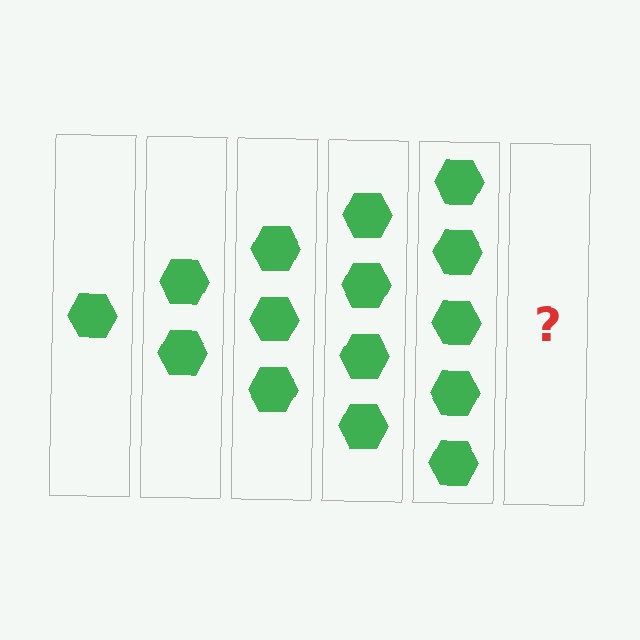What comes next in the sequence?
The next element should be 6 hexagons.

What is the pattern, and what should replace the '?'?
The pattern is that each step adds one more hexagon. The '?' should be 6 hexagons.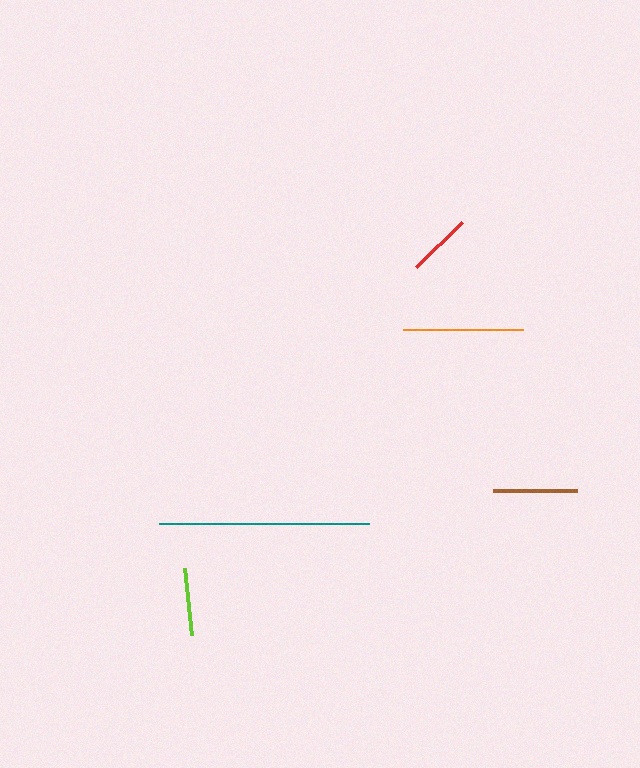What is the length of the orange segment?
The orange segment is approximately 120 pixels long.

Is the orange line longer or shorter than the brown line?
The orange line is longer than the brown line.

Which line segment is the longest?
The teal line is the longest at approximately 209 pixels.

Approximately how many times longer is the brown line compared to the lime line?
The brown line is approximately 1.2 times the length of the lime line.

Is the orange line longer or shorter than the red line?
The orange line is longer than the red line.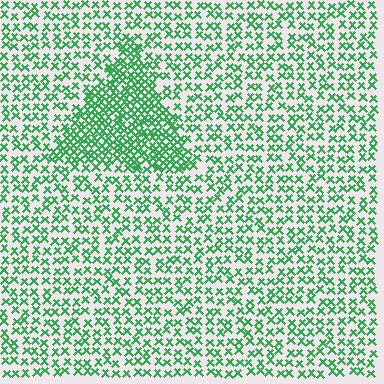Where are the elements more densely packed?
The elements are more densely packed inside the triangle boundary.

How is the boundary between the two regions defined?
The boundary is defined by a change in element density (approximately 2.1x ratio). All elements are the same color, size, and shape.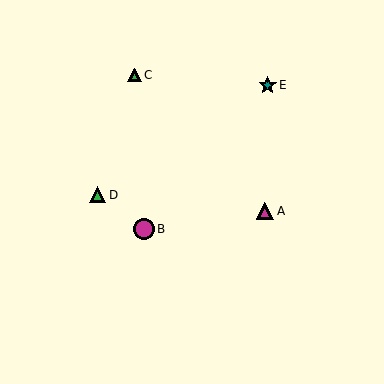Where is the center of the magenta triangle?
The center of the magenta triangle is at (265, 211).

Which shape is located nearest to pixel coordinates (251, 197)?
The magenta triangle (labeled A) at (265, 211) is nearest to that location.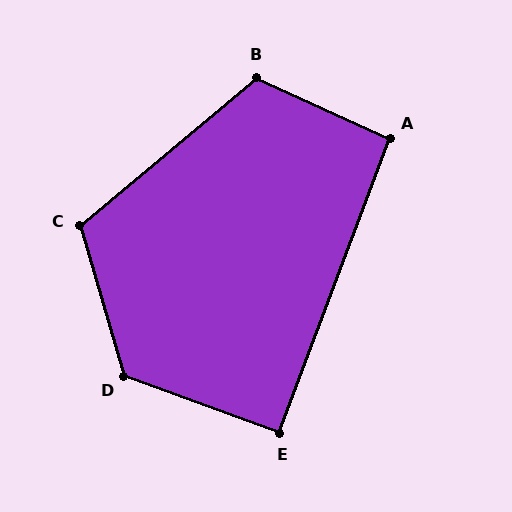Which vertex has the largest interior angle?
D, at approximately 126 degrees.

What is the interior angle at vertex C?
Approximately 114 degrees (obtuse).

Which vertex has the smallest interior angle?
E, at approximately 90 degrees.